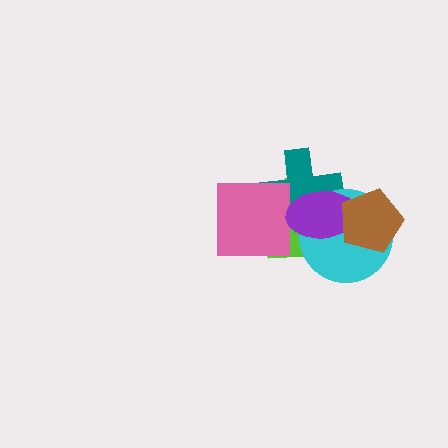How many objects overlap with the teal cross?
4 objects overlap with the teal cross.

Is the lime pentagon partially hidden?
Yes, it is partially covered by another shape.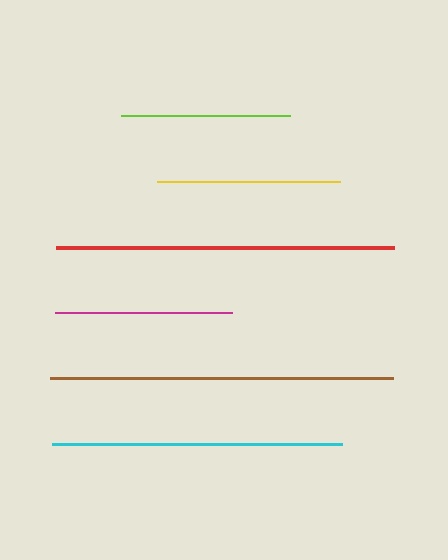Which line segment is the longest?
The brown line is the longest at approximately 343 pixels.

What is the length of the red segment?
The red segment is approximately 338 pixels long.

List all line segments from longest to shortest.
From longest to shortest: brown, red, cyan, yellow, magenta, lime.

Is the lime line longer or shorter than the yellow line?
The yellow line is longer than the lime line.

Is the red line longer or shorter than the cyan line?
The red line is longer than the cyan line.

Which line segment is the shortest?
The lime line is the shortest at approximately 169 pixels.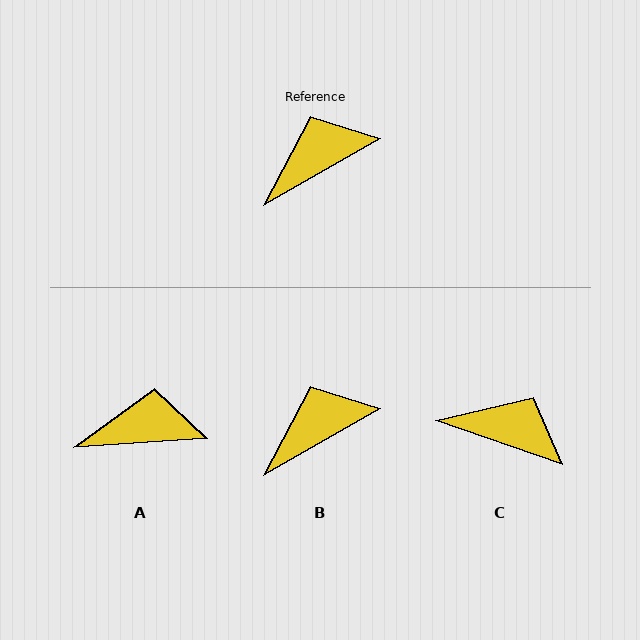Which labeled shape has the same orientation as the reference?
B.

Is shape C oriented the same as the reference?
No, it is off by about 49 degrees.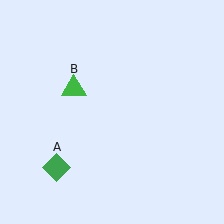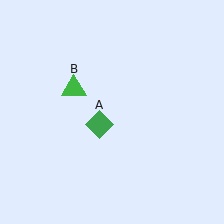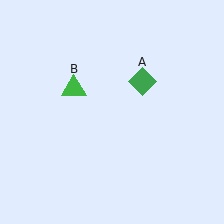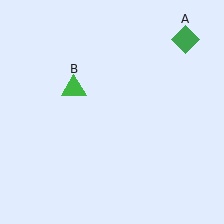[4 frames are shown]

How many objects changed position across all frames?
1 object changed position: green diamond (object A).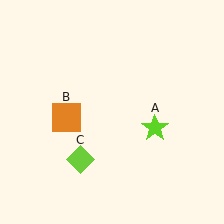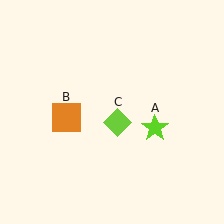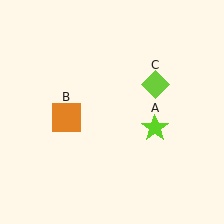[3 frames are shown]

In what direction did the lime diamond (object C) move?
The lime diamond (object C) moved up and to the right.